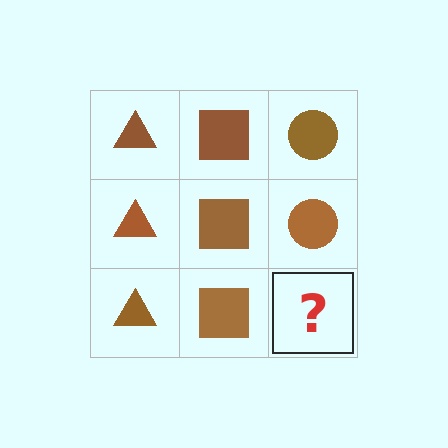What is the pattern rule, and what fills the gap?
The rule is that each column has a consistent shape. The gap should be filled with a brown circle.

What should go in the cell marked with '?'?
The missing cell should contain a brown circle.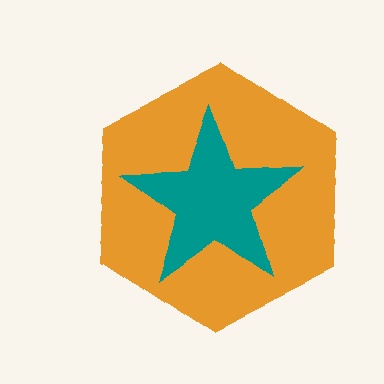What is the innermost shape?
The teal star.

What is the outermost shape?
The orange hexagon.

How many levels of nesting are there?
2.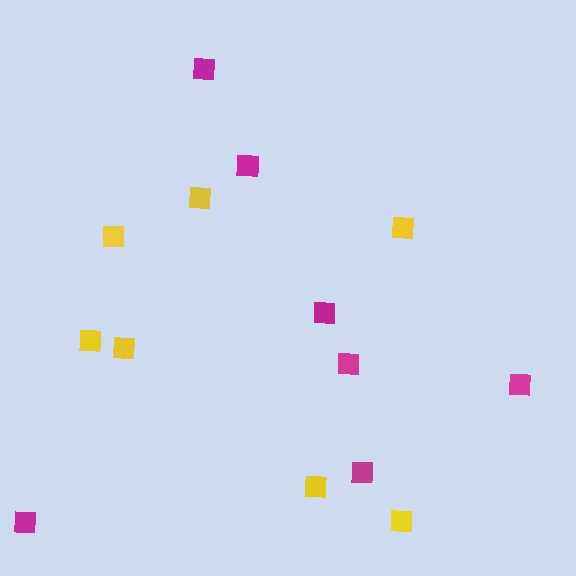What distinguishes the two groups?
There are 2 groups: one group of yellow squares (7) and one group of magenta squares (7).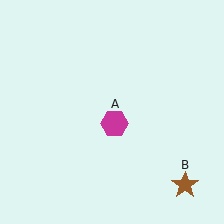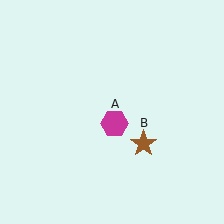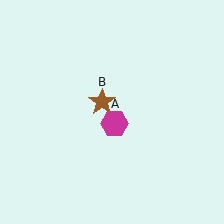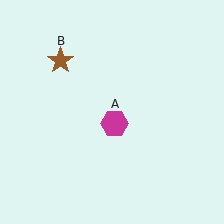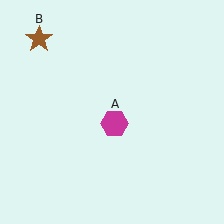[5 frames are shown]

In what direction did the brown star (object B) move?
The brown star (object B) moved up and to the left.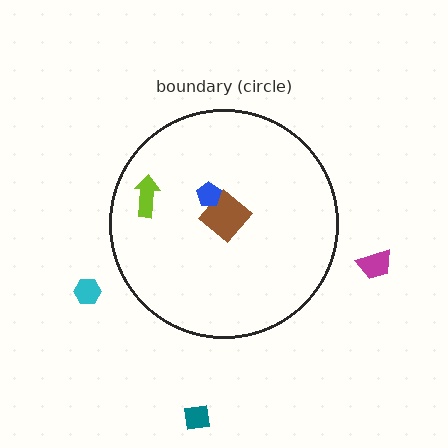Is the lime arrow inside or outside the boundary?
Inside.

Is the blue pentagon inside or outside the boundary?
Inside.